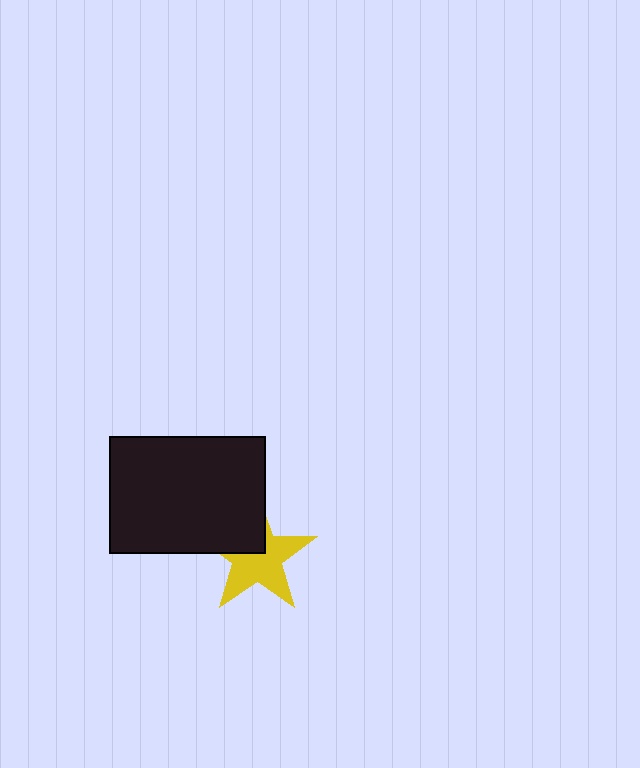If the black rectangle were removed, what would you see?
You would see the complete yellow star.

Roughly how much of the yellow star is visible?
Most of it is visible (roughly 66%).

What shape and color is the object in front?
The object in front is a black rectangle.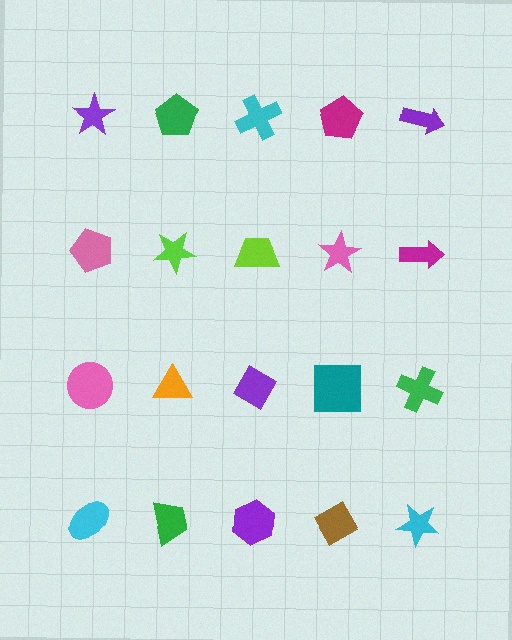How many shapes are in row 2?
5 shapes.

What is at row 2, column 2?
A lime star.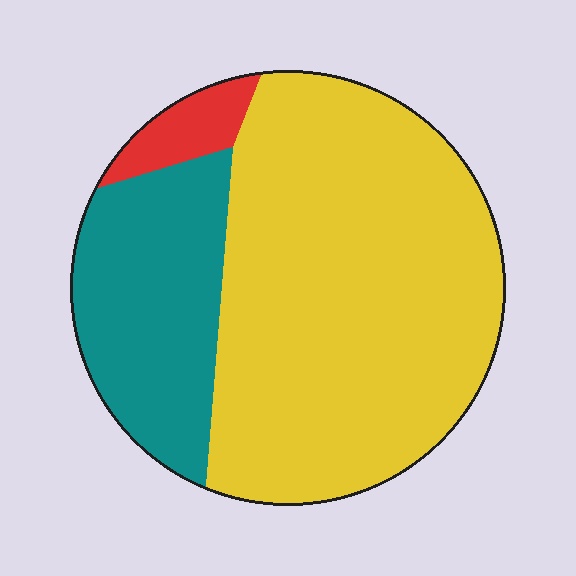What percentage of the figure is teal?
Teal takes up between a quarter and a half of the figure.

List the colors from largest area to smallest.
From largest to smallest: yellow, teal, red.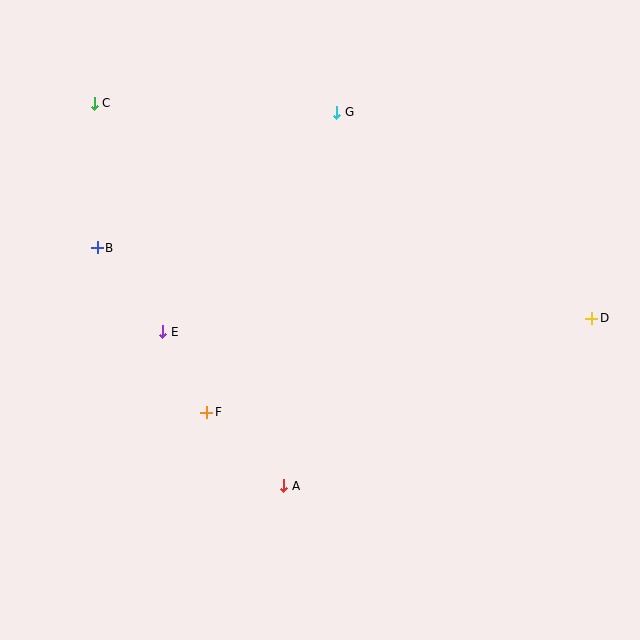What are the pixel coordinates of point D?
Point D is at (592, 318).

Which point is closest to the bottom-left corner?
Point F is closest to the bottom-left corner.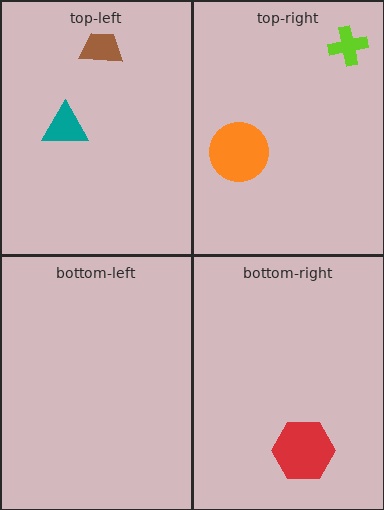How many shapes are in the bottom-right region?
1.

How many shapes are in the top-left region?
2.